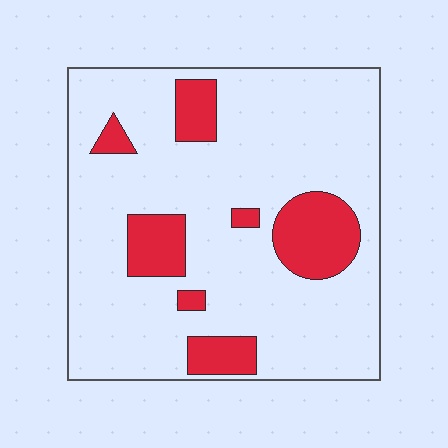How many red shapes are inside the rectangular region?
7.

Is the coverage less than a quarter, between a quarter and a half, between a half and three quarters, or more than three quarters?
Less than a quarter.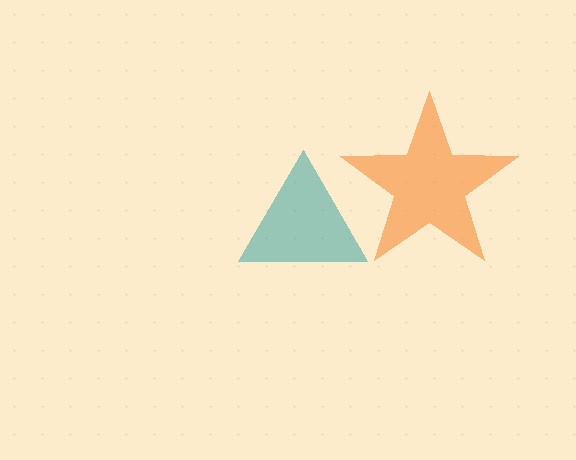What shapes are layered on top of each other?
The layered shapes are: a teal triangle, an orange star.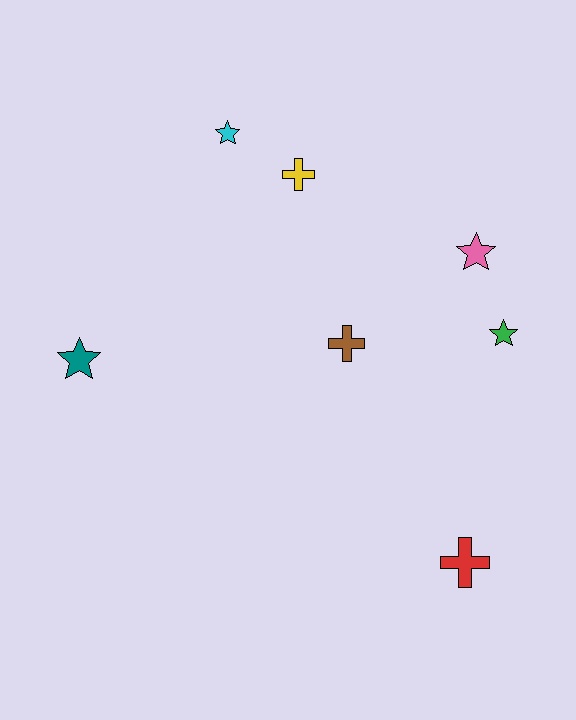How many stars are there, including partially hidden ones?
There are 4 stars.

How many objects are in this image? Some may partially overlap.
There are 7 objects.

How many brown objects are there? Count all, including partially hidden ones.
There is 1 brown object.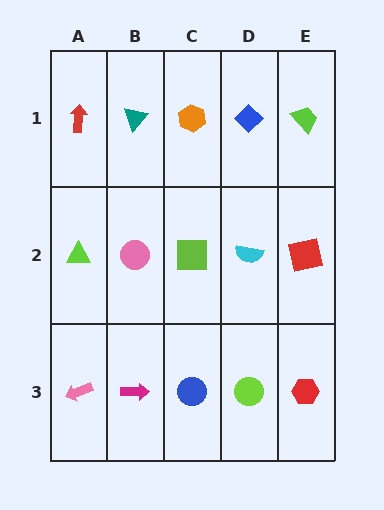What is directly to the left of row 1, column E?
A blue diamond.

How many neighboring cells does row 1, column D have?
3.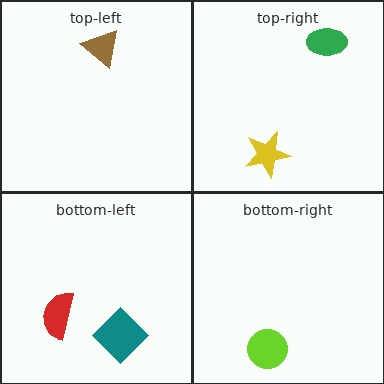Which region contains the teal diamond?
The bottom-left region.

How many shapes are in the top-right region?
2.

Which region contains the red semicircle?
The bottom-left region.